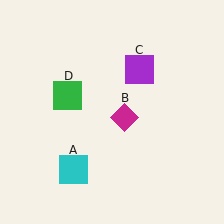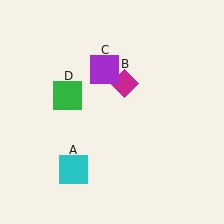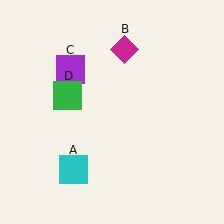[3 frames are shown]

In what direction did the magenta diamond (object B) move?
The magenta diamond (object B) moved up.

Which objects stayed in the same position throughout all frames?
Cyan square (object A) and green square (object D) remained stationary.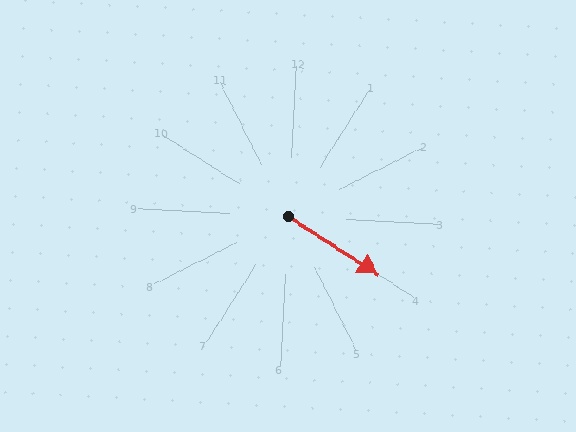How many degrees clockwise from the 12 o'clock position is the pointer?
Approximately 120 degrees.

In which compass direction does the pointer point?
Southeast.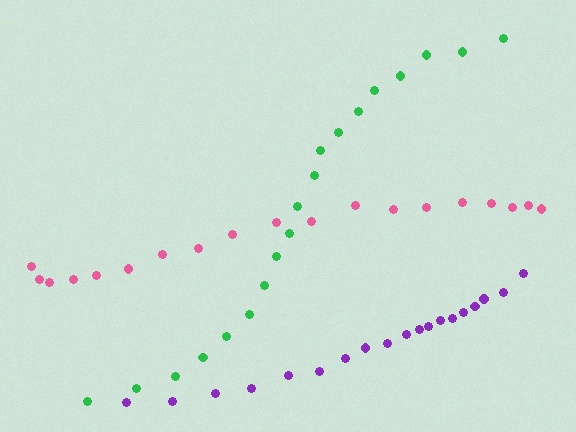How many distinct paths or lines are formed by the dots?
There are 3 distinct paths.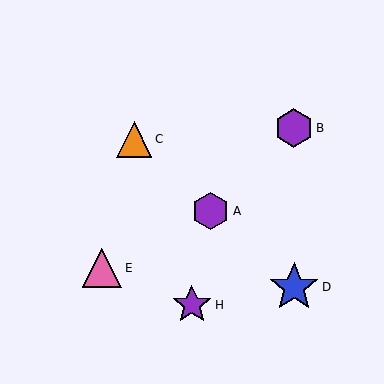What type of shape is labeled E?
Shape E is a pink triangle.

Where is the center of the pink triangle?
The center of the pink triangle is at (102, 268).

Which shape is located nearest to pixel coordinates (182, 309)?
The purple star (labeled H) at (192, 305) is nearest to that location.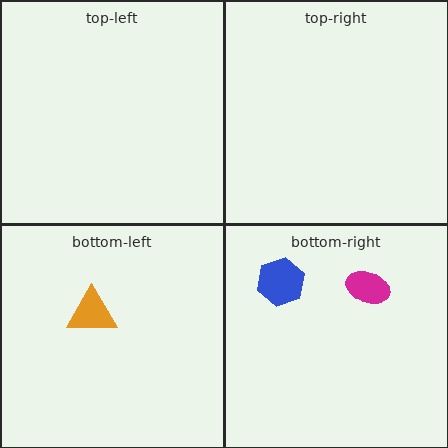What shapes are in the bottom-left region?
The orange triangle.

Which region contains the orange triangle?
The bottom-left region.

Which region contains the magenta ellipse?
The bottom-right region.